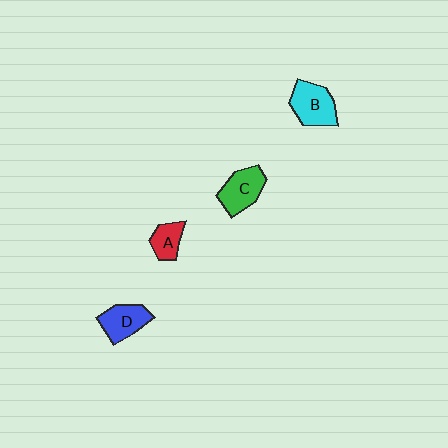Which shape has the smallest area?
Shape A (red).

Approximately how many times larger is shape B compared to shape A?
Approximately 1.7 times.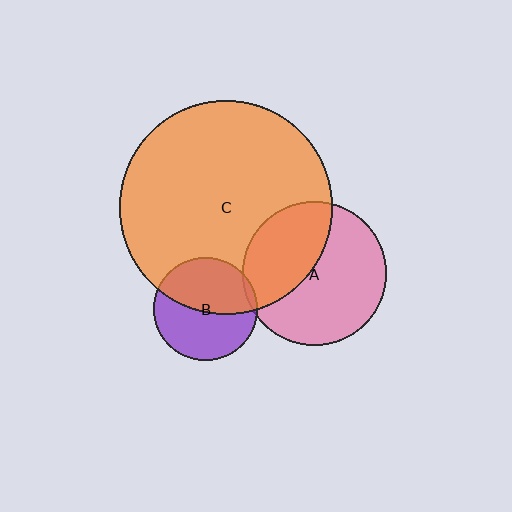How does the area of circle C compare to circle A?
Approximately 2.2 times.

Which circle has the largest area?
Circle C (orange).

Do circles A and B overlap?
Yes.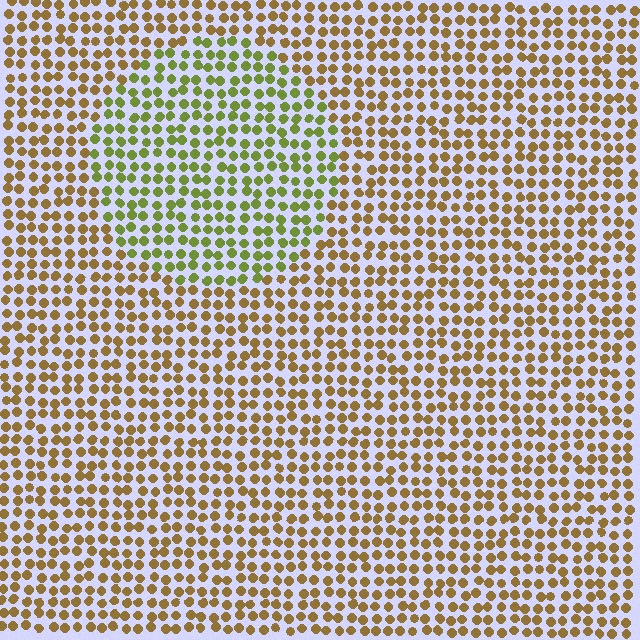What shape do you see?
I see a circle.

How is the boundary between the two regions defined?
The boundary is defined purely by a slight shift in hue (about 42 degrees). Spacing, size, and orientation are identical on both sides.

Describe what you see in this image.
The image is filled with small brown elements in a uniform arrangement. A circle-shaped region is visible where the elements are tinted to a slightly different hue, forming a subtle color boundary.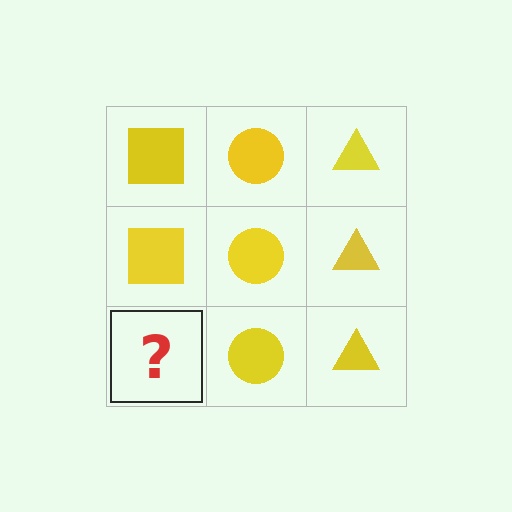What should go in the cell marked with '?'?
The missing cell should contain a yellow square.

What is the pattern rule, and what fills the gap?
The rule is that each column has a consistent shape. The gap should be filled with a yellow square.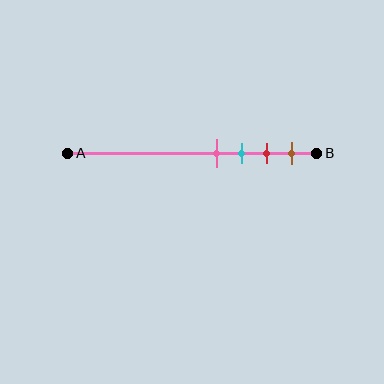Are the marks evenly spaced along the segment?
Yes, the marks are approximately evenly spaced.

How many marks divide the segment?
There are 4 marks dividing the segment.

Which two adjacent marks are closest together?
The pink and cyan marks are the closest adjacent pair.